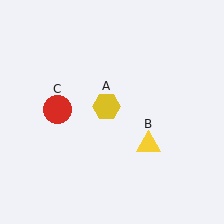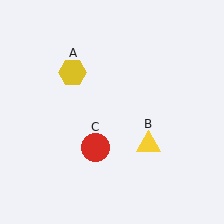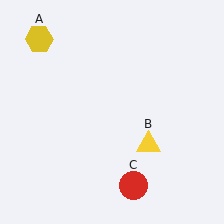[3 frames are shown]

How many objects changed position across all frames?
2 objects changed position: yellow hexagon (object A), red circle (object C).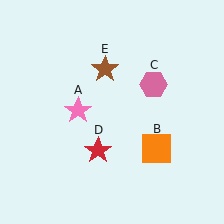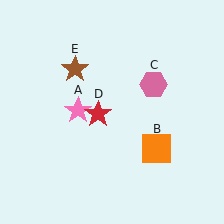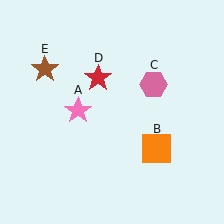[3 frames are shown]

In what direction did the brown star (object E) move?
The brown star (object E) moved left.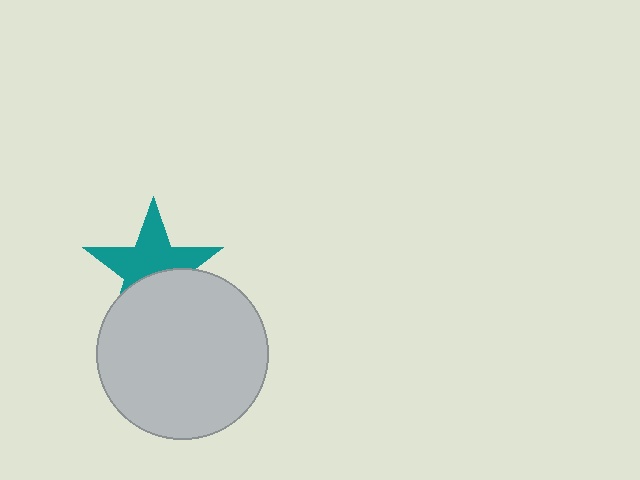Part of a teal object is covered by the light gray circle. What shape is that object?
It is a star.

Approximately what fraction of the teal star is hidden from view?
Roughly 42% of the teal star is hidden behind the light gray circle.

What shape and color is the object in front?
The object in front is a light gray circle.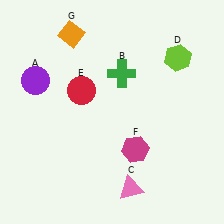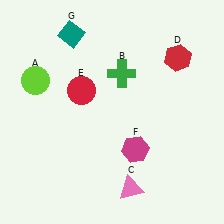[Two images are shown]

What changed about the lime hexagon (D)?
In Image 1, D is lime. In Image 2, it changed to red.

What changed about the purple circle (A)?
In Image 1, A is purple. In Image 2, it changed to lime.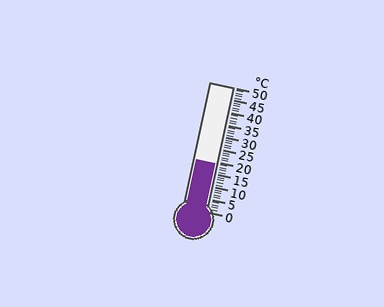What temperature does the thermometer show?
The thermometer shows approximately 19°C.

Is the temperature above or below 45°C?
The temperature is below 45°C.